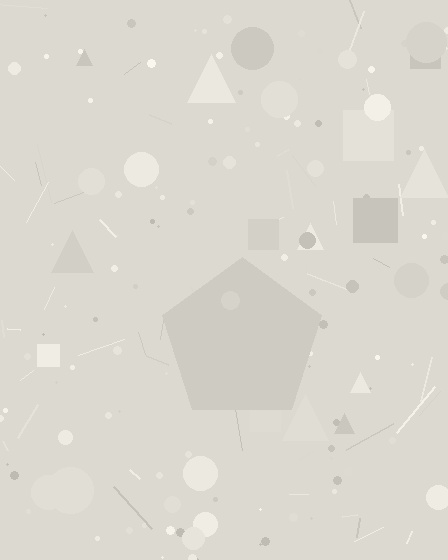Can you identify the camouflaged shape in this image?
The camouflaged shape is a pentagon.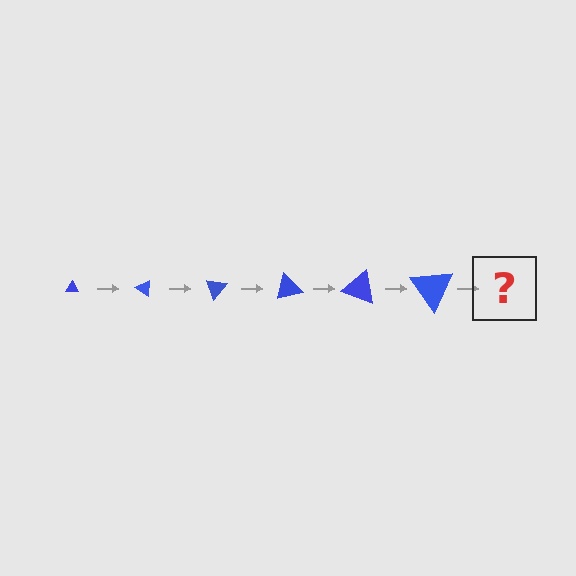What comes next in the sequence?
The next element should be a triangle, larger than the previous one and rotated 210 degrees from the start.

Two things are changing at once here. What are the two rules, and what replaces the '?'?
The two rules are that the triangle grows larger each step and it rotates 35 degrees each step. The '?' should be a triangle, larger than the previous one and rotated 210 degrees from the start.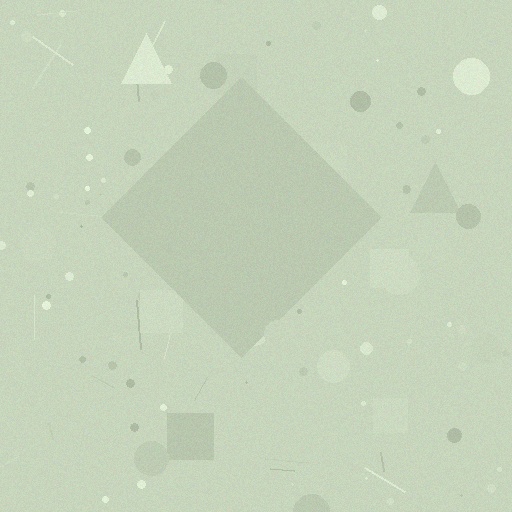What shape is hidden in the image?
A diamond is hidden in the image.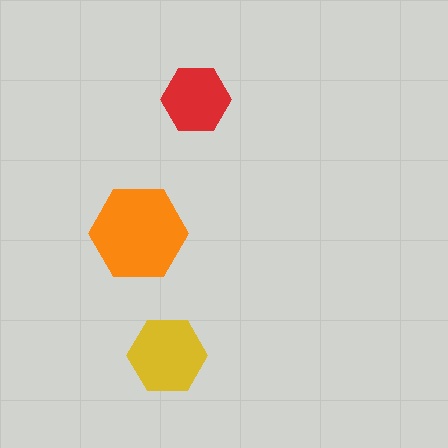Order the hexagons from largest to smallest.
the orange one, the yellow one, the red one.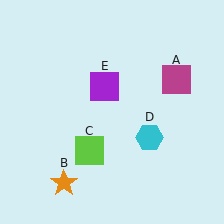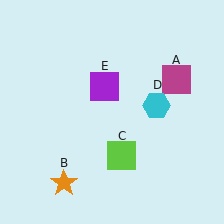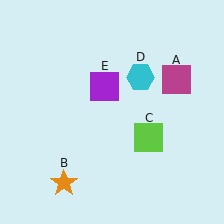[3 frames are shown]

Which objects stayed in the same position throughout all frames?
Magenta square (object A) and orange star (object B) and purple square (object E) remained stationary.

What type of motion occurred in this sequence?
The lime square (object C), cyan hexagon (object D) rotated counterclockwise around the center of the scene.